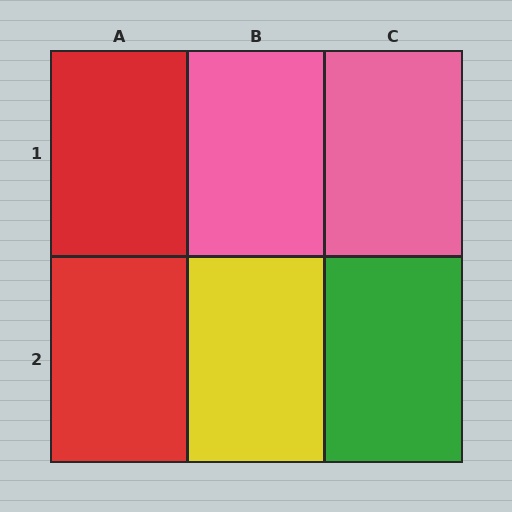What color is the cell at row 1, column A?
Red.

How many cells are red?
2 cells are red.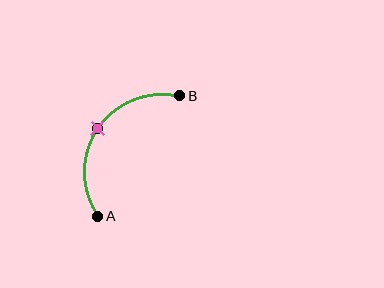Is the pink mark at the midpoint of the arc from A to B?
Yes. The pink mark lies on the arc at equal arc-length from both A and B — it is the arc midpoint.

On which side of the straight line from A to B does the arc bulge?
The arc bulges above and to the left of the straight line connecting A and B.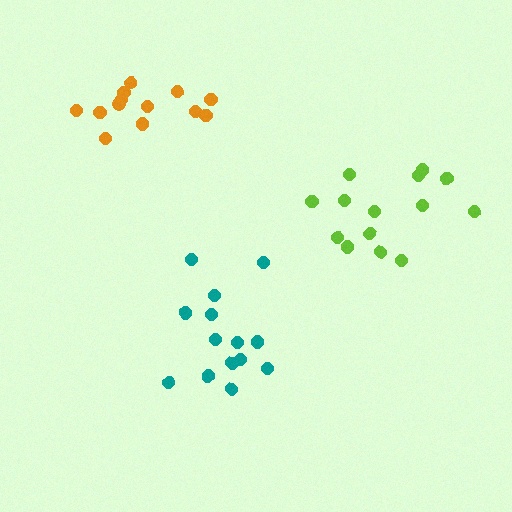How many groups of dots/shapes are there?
There are 3 groups.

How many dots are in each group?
Group 1: 14 dots, Group 2: 13 dots, Group 3: 14 dots (41 total).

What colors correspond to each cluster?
The clusters are colored: teal, orange, lime.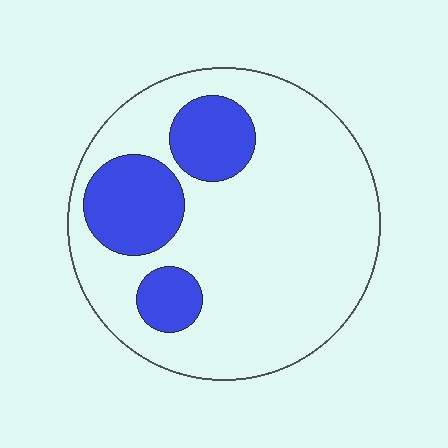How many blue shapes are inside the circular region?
3.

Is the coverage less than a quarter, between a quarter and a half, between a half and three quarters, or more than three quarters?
Less than a quarter.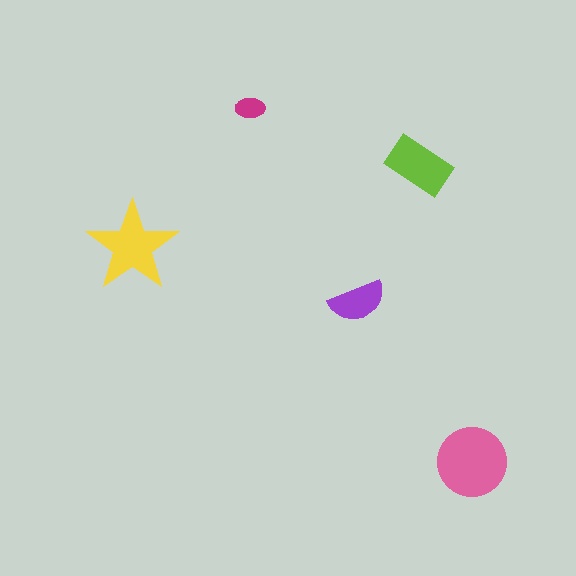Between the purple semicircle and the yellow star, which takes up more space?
The yellow star.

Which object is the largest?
The pink circle.